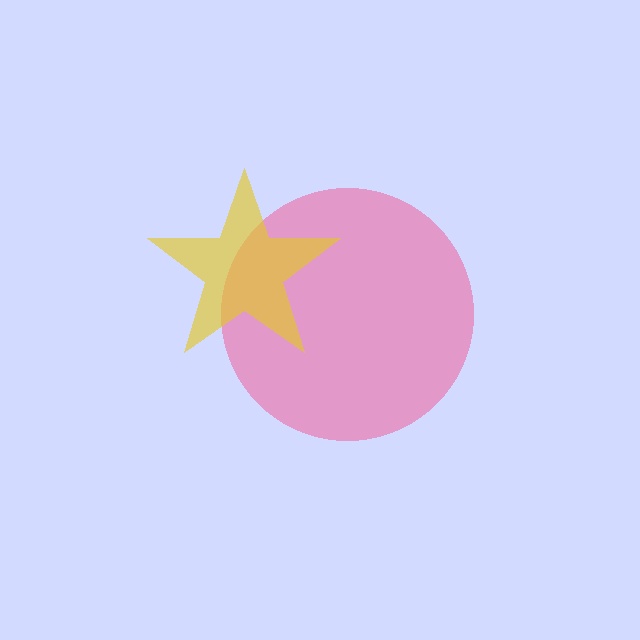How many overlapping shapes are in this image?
There are 2 overlapping shapes in the image.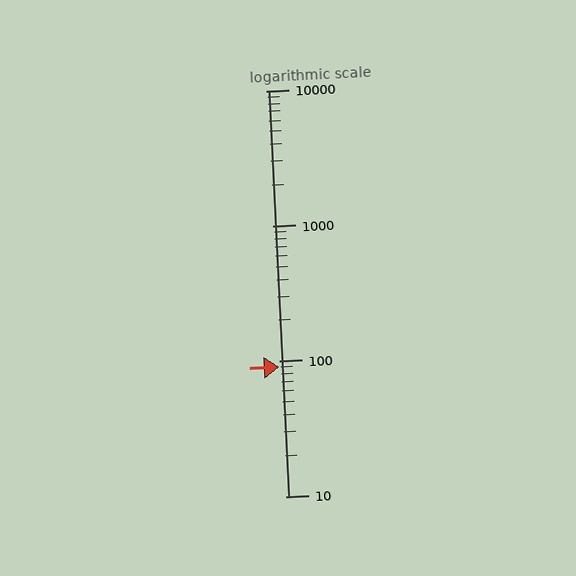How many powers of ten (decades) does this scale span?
The scale spans 3 decades, from 10 to 10000.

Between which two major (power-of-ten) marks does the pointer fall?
The pointer is between 10 and 100.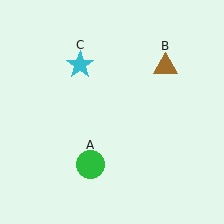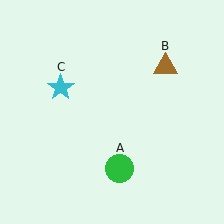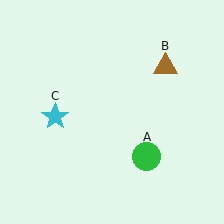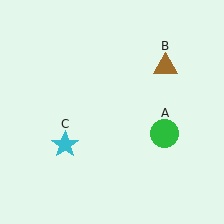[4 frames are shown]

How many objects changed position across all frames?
2 objects changed position: green circle (object A), cyan star (object C).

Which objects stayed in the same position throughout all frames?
Brown triangle (object B) remained stationary.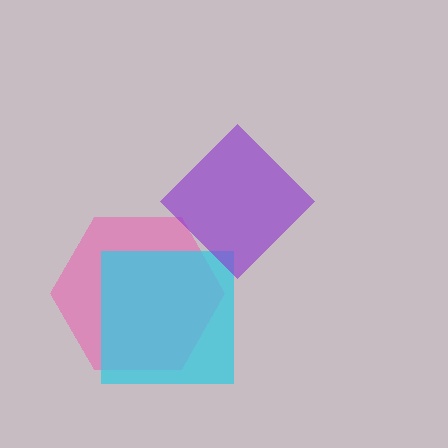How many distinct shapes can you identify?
There are 3 distinct shapes: a pink hexagon, a cyan square, a purple diamond.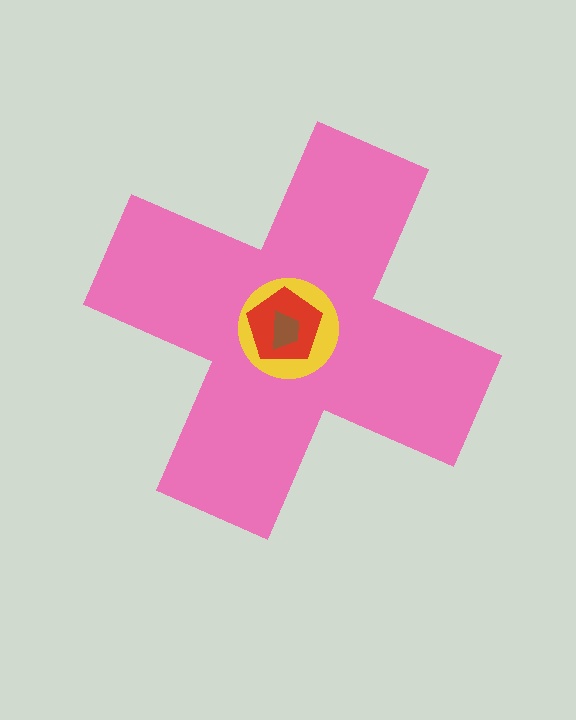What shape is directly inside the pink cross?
The yellow circle.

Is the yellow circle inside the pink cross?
Yes.